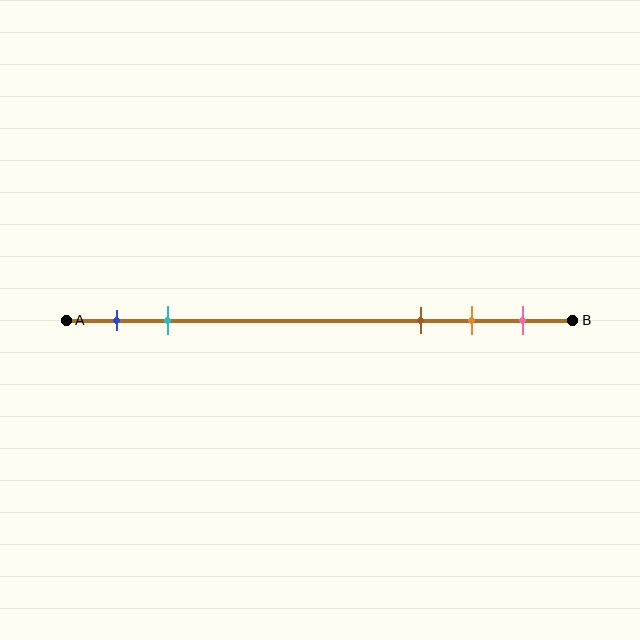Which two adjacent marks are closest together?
The orange and pink marks are the closest adjacent pair.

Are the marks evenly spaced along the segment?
No, the marks are not evenly spaced.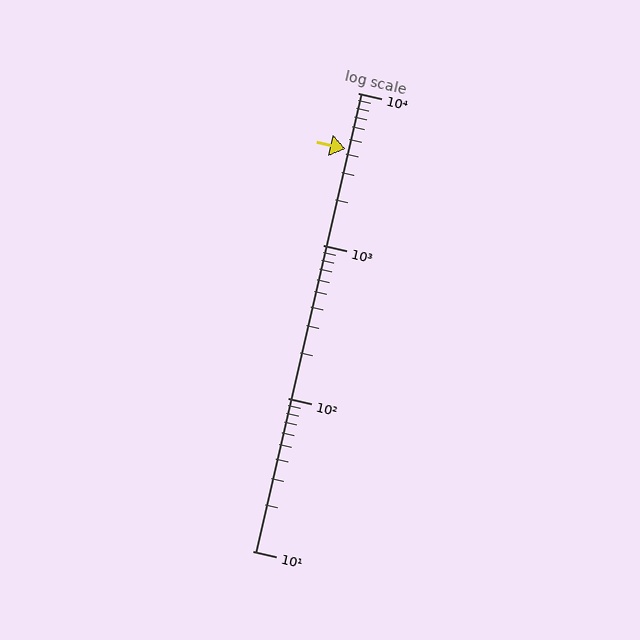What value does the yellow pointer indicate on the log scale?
The pointer indicates approximately 4300.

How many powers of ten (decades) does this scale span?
The scale spans 3 decades, from 10 to 10000.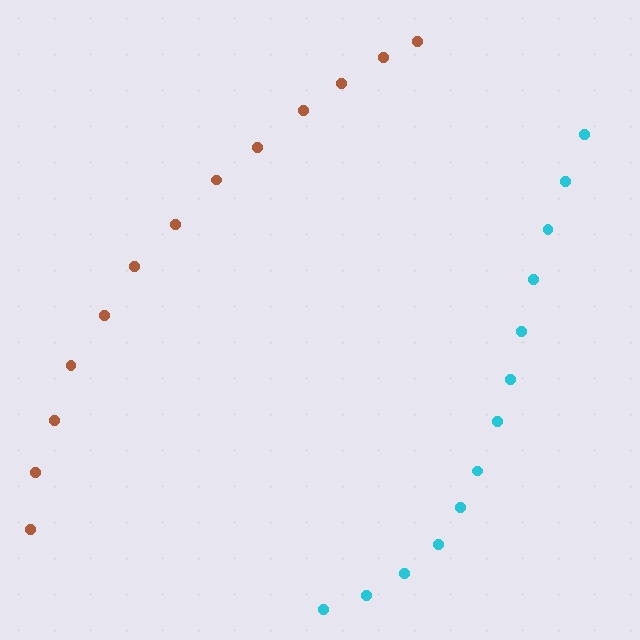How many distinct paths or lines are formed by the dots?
There are 2 distinct paths.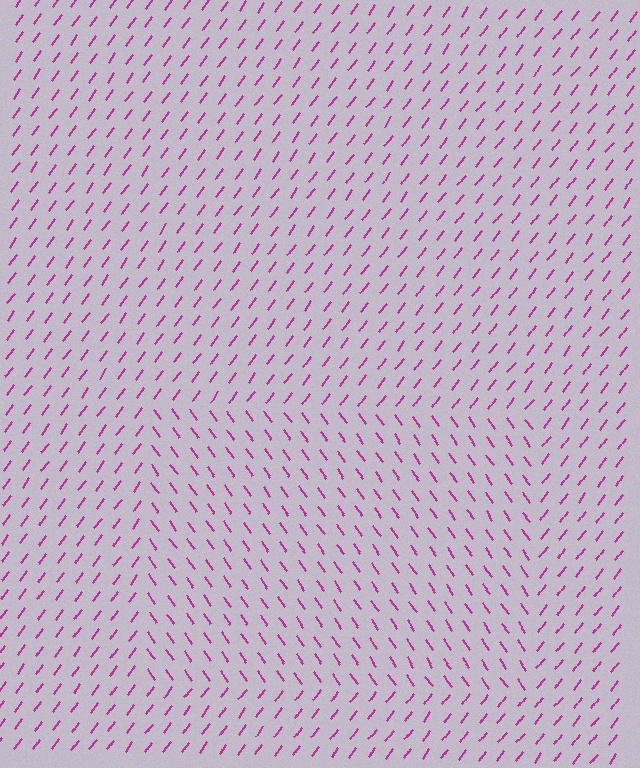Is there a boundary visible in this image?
Yes, there is a texture boundary formed by a change in line orientation.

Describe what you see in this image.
The image is filled with small magenta line segments. A rectangle region in the image has lines oriented differently from the surrounding lines, creating a visible texture boundary.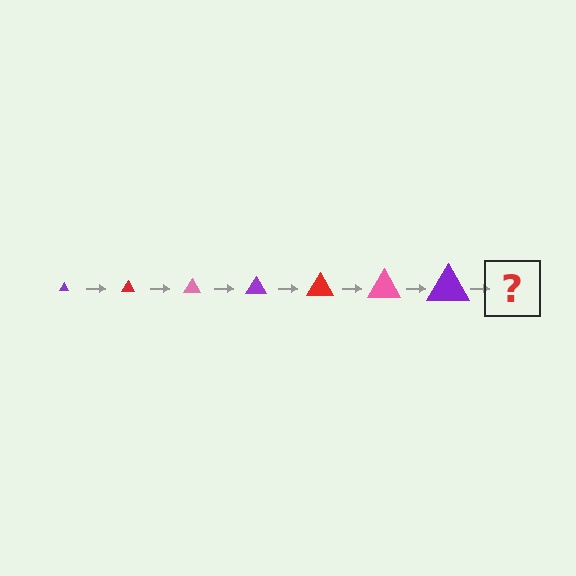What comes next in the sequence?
The next element should be a red triangle, larger than the previous one.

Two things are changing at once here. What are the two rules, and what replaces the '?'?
The two rules are that the triangle grows larger each step and the color cycles through purple, red, and pink. The '?' should be a red triangle, larger than the previous one.